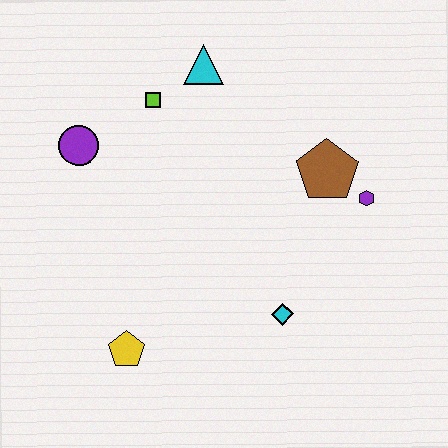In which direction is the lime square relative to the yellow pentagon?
The lime square is above the yellow pentagon.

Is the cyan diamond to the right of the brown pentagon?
No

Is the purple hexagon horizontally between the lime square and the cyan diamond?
No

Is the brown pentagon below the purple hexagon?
No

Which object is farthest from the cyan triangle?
The yellow pentagon is farthest from the cyan triangle.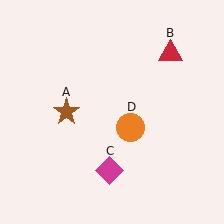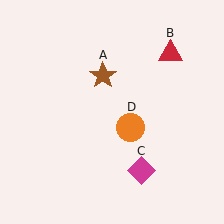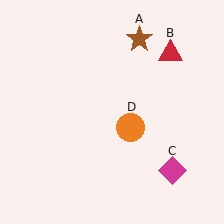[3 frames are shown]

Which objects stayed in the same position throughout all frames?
Red triangle (object B) and orange circle (object D) remained stationary.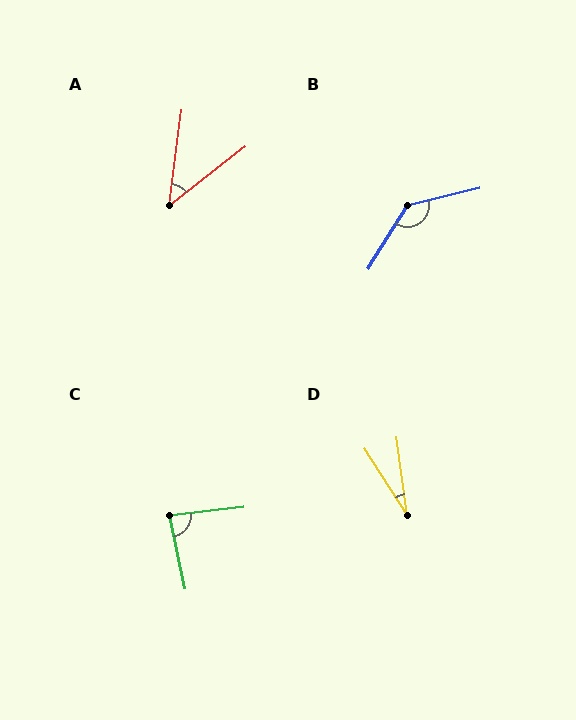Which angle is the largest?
B, at approximately 136 degrees.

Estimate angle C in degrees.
Approximately 84 degrees.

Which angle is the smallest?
D, at approximately 25 degrees.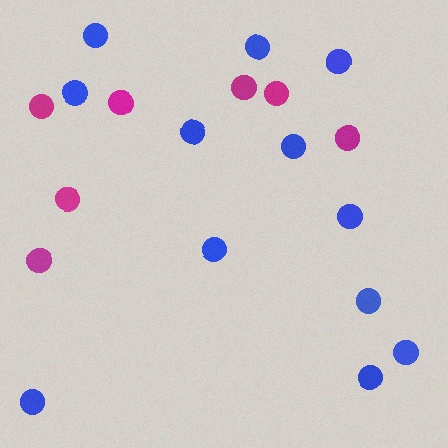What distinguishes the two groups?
There are 2 groups: one group of blue circles (12) and one group of magenta circles (7).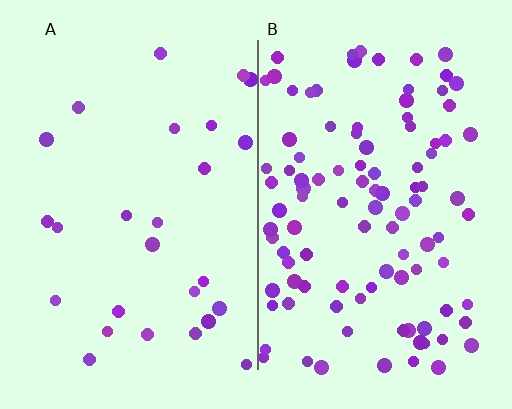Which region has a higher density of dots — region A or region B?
B (the right).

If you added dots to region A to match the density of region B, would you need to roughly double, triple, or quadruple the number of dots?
Approximately quadruple.